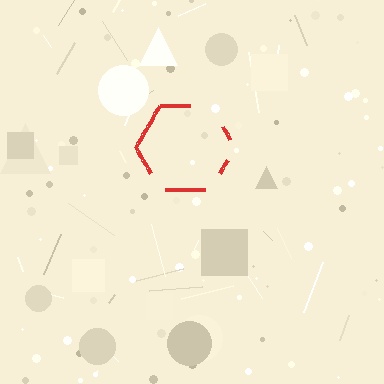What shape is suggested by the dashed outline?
The dashed outline suggests a hexagon.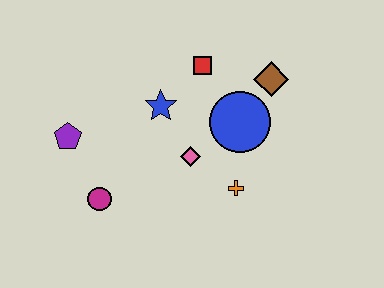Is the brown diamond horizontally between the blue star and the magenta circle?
No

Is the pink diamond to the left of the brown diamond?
Yes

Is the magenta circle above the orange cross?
No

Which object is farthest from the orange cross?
The purple pentagon is farthest from the orange cross.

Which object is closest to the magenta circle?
The purple pentagon is closest to the magenta circle.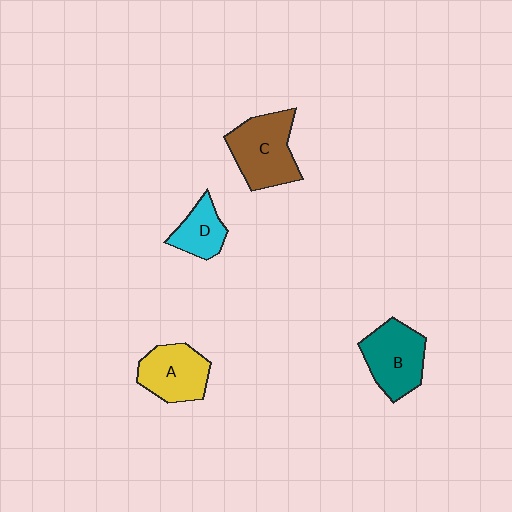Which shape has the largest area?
Shape C (brown).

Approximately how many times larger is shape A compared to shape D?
Approximately 1.5 times.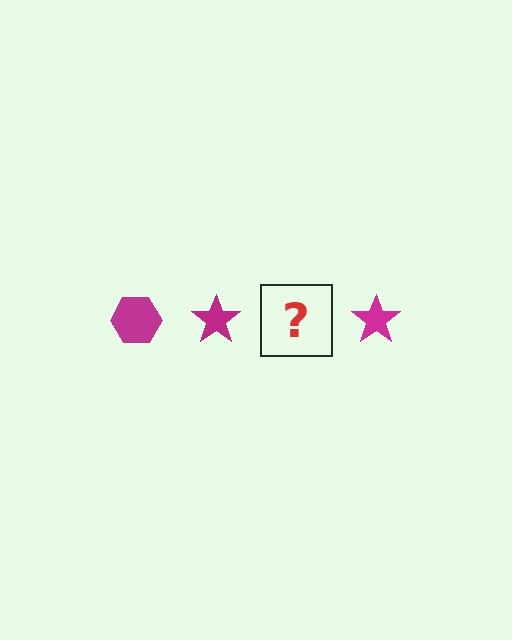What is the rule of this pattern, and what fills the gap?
The rule is that the pattern cycles through hexagon, star shapes in magenta. The gap should be filled with a magenta hexagon.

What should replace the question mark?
The question mark should be replaced with a magenta hexagon.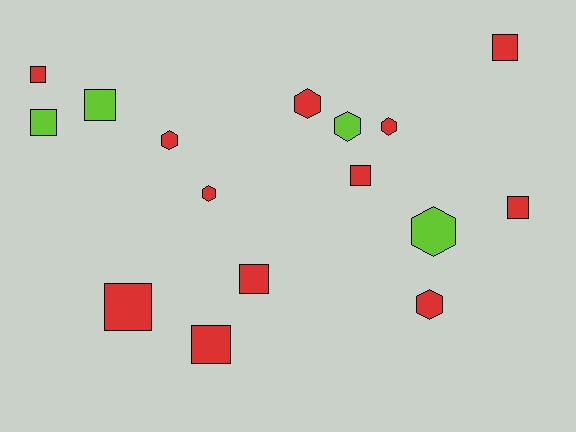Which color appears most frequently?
Red, with 12 objects.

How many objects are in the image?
There are 16 objects.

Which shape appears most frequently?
Square, with 9 objects.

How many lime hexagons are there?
There are 2 lime hexagons.